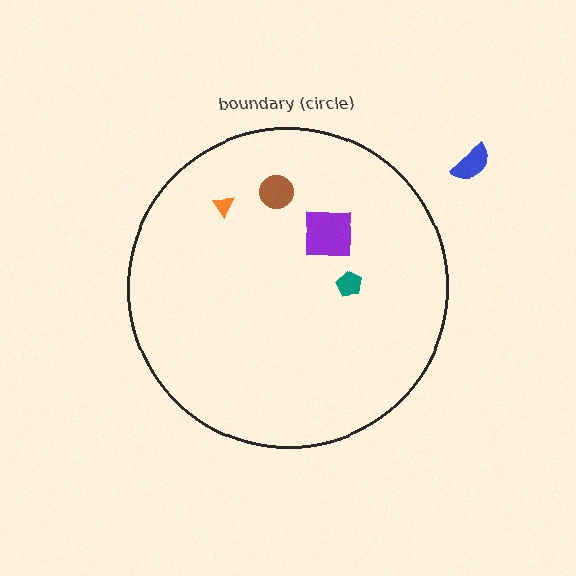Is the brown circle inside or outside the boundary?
Inside.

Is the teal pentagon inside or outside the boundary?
Inside.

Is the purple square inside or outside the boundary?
Inside.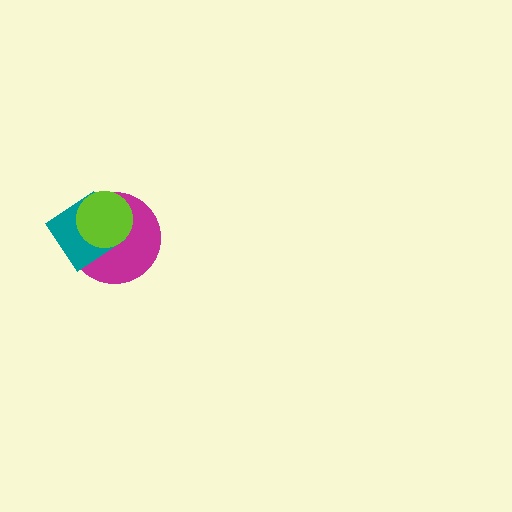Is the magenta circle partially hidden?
Yes, it is partially covered by another shape.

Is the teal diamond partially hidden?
Yes, it is partially covered by another shape.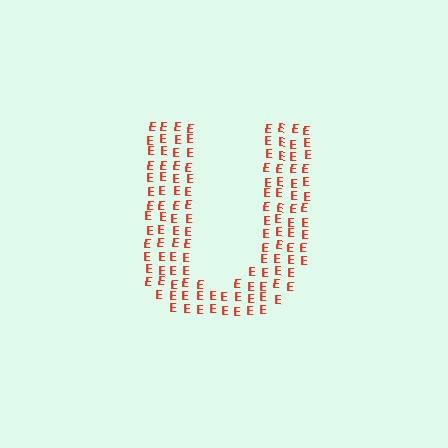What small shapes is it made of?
It is made of small letter E's.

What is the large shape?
The large shape is the letter U.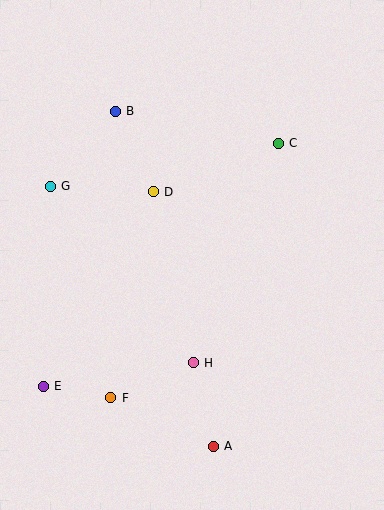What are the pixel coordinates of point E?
Point E is at (43, 386).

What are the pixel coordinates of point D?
Point D is at (153, 192).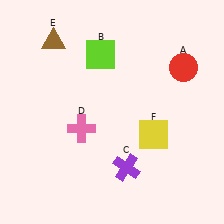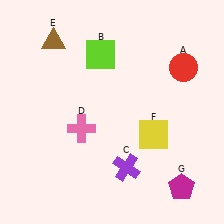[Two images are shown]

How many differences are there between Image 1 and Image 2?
There is 1 difference between the two images.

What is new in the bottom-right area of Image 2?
A magenta pentagon (G) was added in the bottom-right area of Image 2.